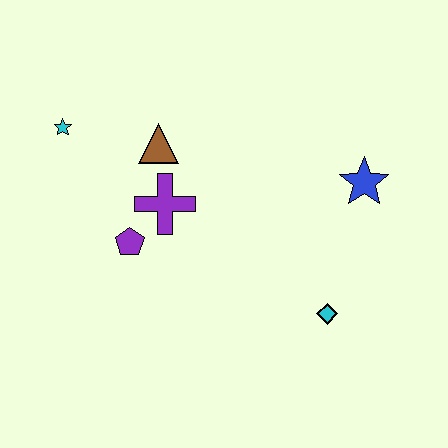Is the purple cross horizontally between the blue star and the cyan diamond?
No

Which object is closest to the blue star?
The cyan diamond is closest to the blue star.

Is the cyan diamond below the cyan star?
Yes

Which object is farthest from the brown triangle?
The cyan diamond is farthest from the brown triangle.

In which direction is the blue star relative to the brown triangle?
The blue star is to the right of the brown triangle.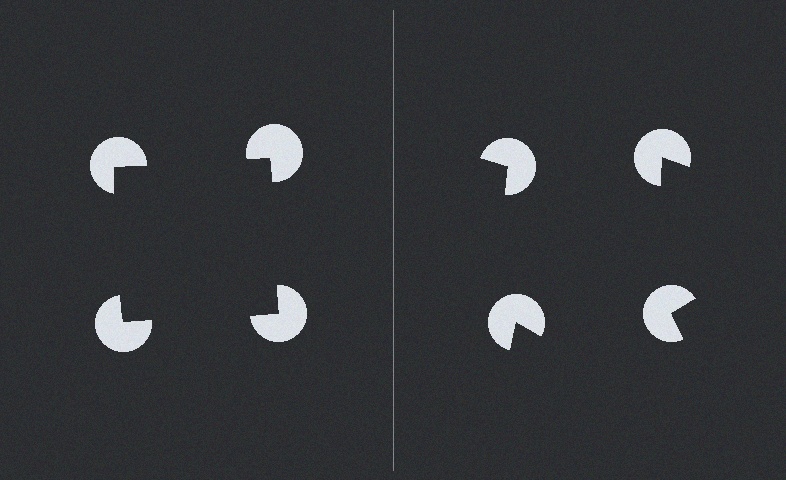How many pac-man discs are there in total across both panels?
8 — 4 on each side.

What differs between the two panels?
The pac-man discs are positioned identically on both sides; only the wedge orientations differ. On the left they align to a square; on the right they are misaligned.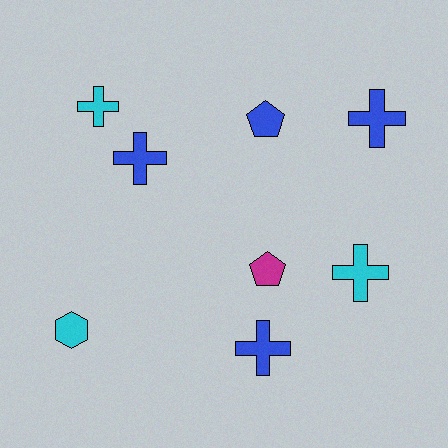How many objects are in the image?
There are 8 objects.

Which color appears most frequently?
Blue, with 4 objects.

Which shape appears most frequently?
Cross, with 5 objects.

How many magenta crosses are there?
There are no magenta crosses.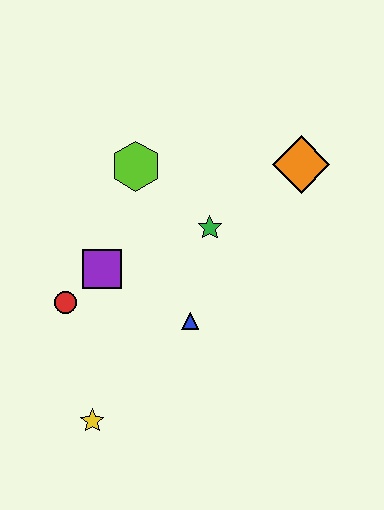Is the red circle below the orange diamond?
Yes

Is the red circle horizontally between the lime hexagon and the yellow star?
No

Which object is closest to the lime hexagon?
The green star is closest to the lime hexagon.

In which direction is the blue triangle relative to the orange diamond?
The blue triangle is below the orange diamond.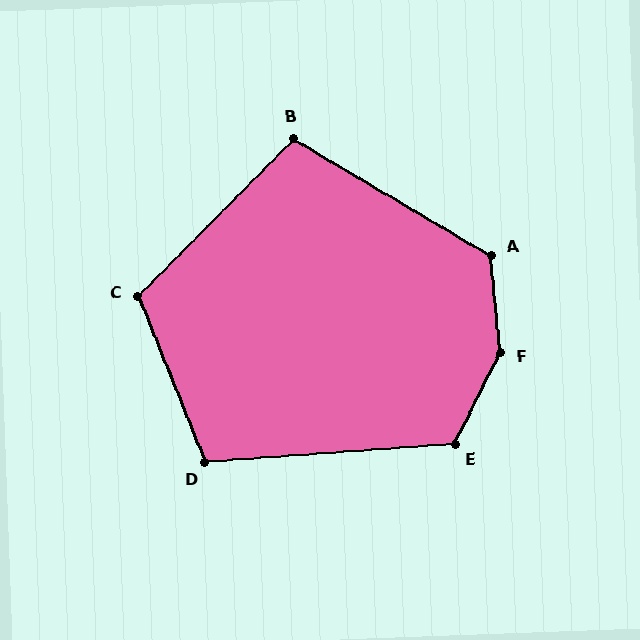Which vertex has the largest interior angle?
F, at approximately 148 degrees.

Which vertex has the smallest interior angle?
B, at approximately 104 degrees.